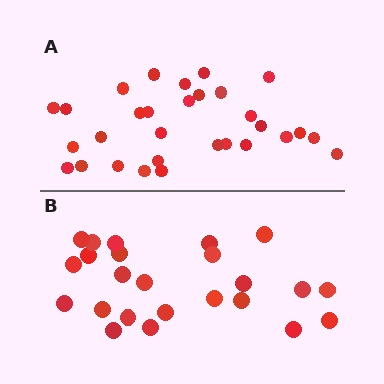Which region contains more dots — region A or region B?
Region A (the top region) has more dots.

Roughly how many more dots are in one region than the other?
Region A has about 6 more dots than region B.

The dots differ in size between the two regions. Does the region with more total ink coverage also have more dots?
No. Region B has more total ink coverage because its dots are larger, but region A actually contains more individual dots. Total area can be misleading — the number of items is what matters here.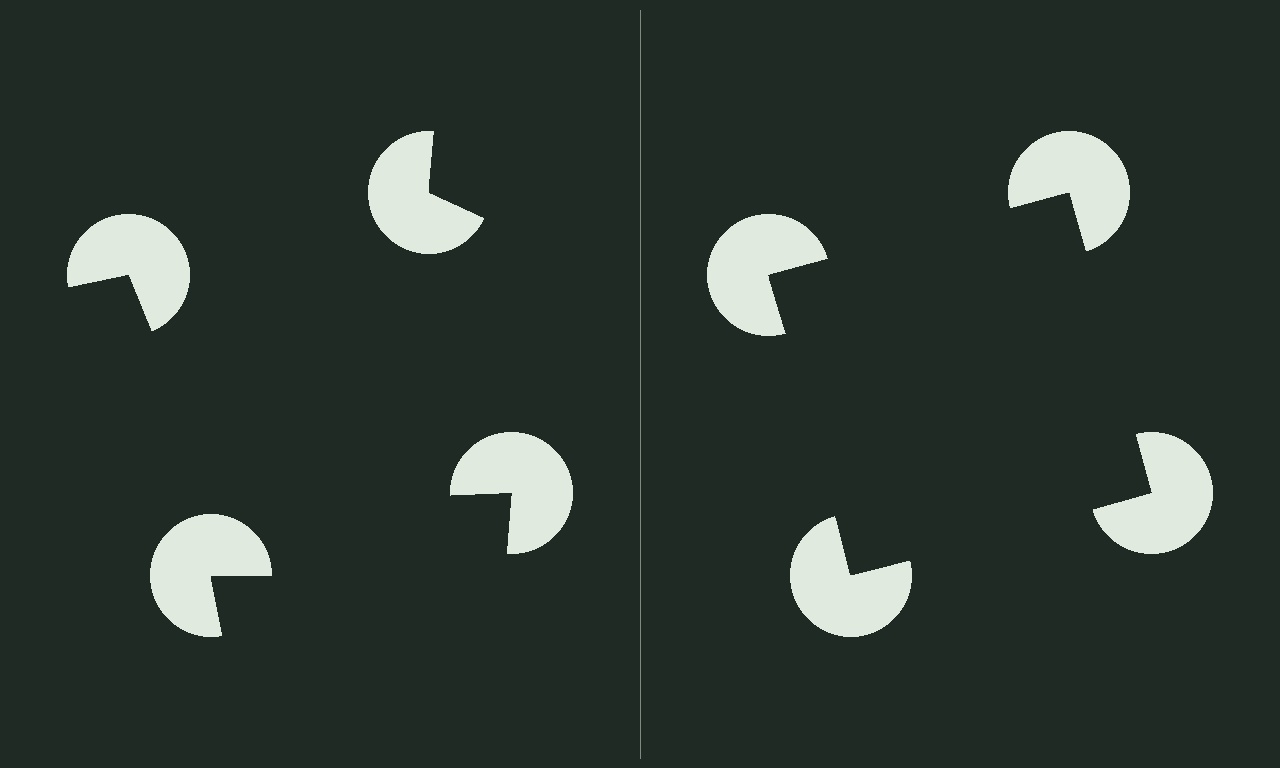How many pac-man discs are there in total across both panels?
8 — 4 on each side.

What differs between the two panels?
The pac-man discs are positioned identically on both sides; only the wedge orientations differ. On the right they align to a square; on the left they are misaligned.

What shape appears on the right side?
An illusory square.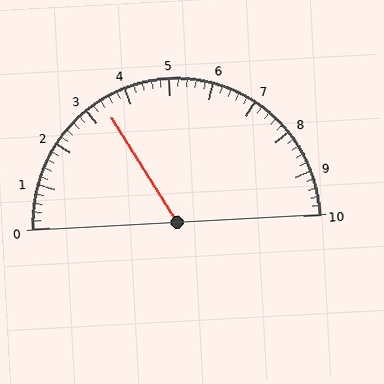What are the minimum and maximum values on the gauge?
The gauge ranges from 0 to 10.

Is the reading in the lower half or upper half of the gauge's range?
The reading is in the lower half of the range (0 to 10).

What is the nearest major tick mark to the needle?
The nearest major tick mark is 3.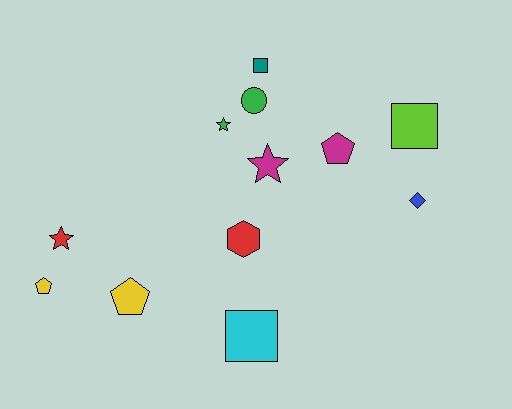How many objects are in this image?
There are 12 objects.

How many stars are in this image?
There are 3 stars.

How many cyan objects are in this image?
There is 1 cyan object.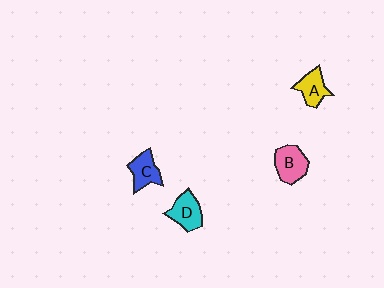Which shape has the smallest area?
Shape A (yellow).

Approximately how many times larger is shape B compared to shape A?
Approximately 1.2 times.